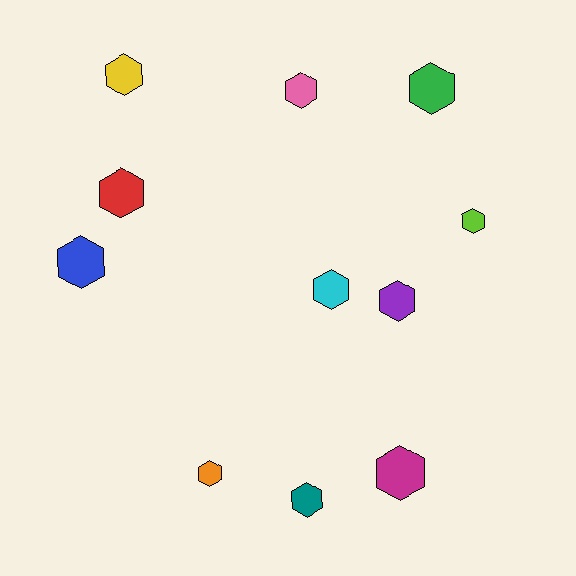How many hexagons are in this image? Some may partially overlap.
There are 11 hexagons.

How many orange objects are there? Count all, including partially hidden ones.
There is 1 orange object.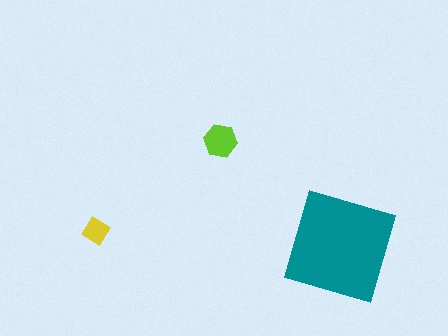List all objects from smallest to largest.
The yellow diamond, the lime hexagon, the teal square.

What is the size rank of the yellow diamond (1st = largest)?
3rd.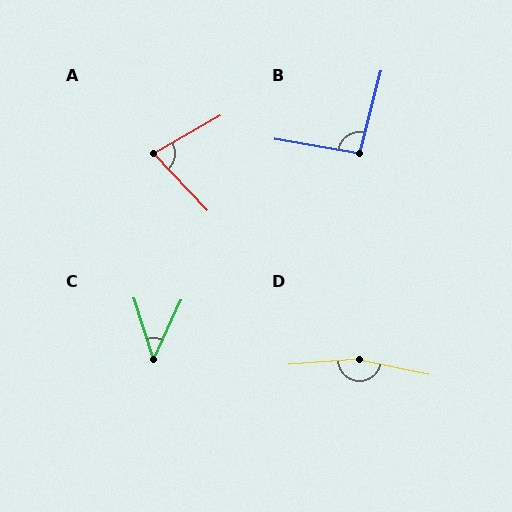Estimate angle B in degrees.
Approximately 95 degrees.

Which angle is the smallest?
C, at approximately 42 degrees.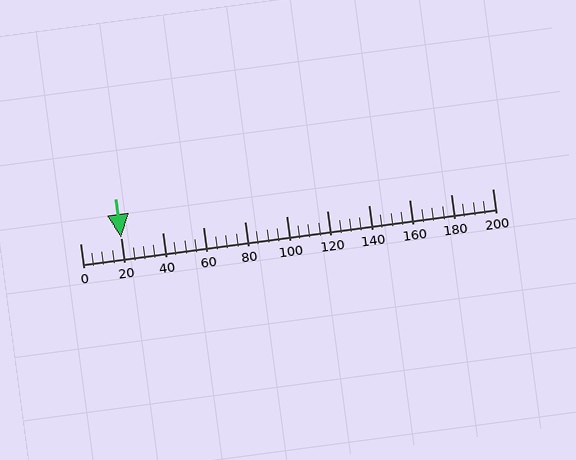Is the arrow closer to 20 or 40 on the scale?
The arrow is closer to 20.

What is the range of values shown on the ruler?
The ruler shows values from 0 to 200.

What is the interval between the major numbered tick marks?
The major tick marks are spaced 20 units apart.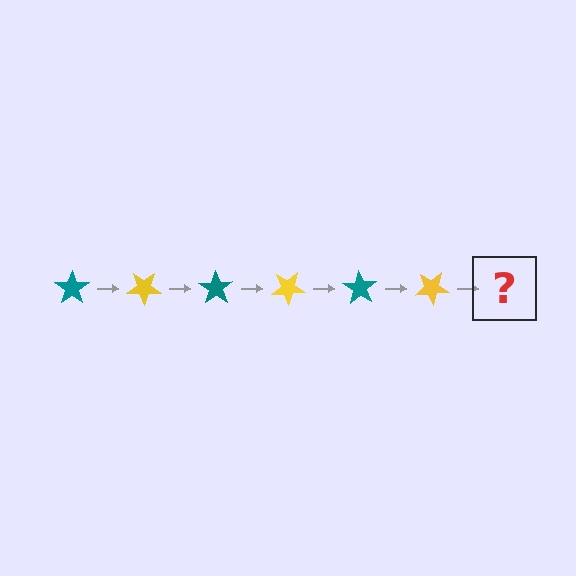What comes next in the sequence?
The next element should be a teal star, rotated 210 degrees from the start.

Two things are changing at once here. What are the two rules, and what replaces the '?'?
The two rules are that it rotates 35 degrees each step and the color cycles through teal and yellow. The '?' should be a teal star, rotated 210 degrees from the start.